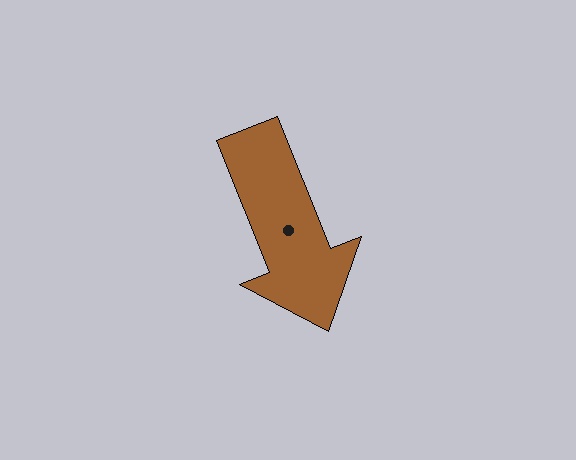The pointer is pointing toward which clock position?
Roughly 5 o'clock.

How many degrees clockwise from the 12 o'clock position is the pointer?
Approximately 158 degrees.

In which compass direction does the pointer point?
South.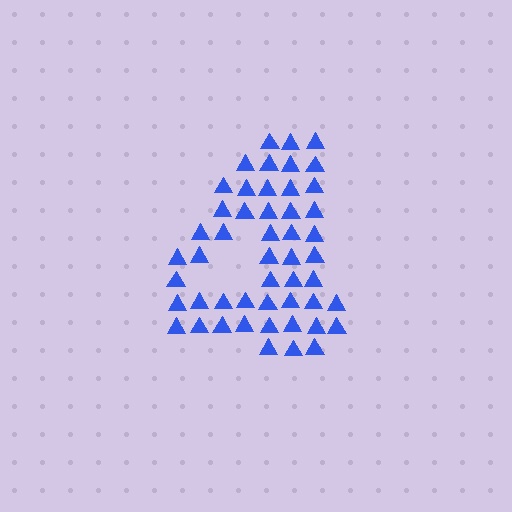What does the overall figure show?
The overall figure shows the digit 4.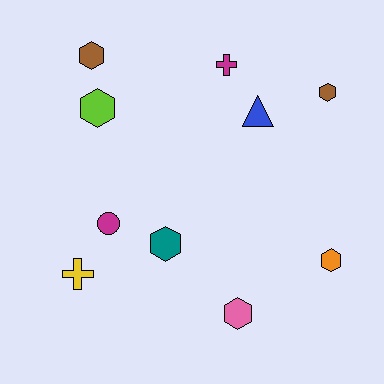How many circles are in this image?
There is 1 circle.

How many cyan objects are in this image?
There are no cyan objects.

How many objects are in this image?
There are 10 objects.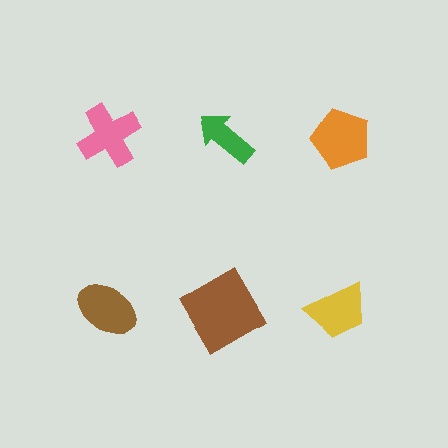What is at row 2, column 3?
A yellow trapezoid.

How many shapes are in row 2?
3 shapes.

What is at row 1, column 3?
An orange pentagon.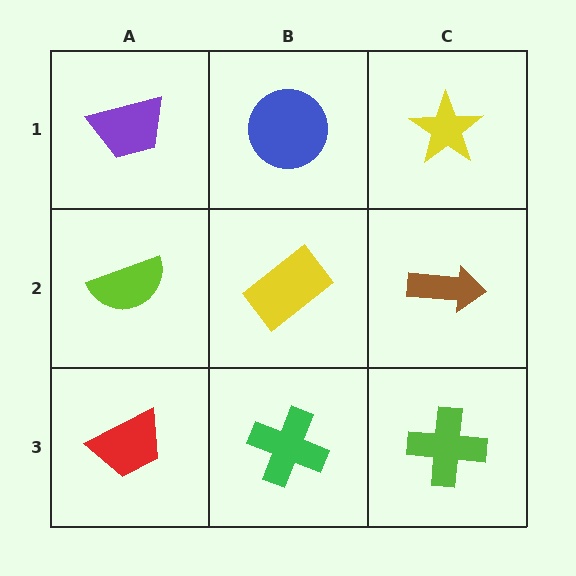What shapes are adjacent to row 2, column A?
A purple trapezoid (row 1, column A), a red trapezoid (row 3, column A), a yellow rectangle (row 2, column B).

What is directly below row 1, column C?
A brown arrow.